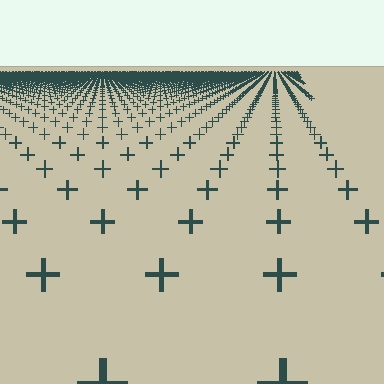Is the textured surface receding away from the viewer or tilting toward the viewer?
The surface is receding away from the viewer. Texture elements get smaller and denser toward the top.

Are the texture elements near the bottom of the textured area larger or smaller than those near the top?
Larger. Near the bottom, elements are closer to the viewer and appear at a bigger on-screen size.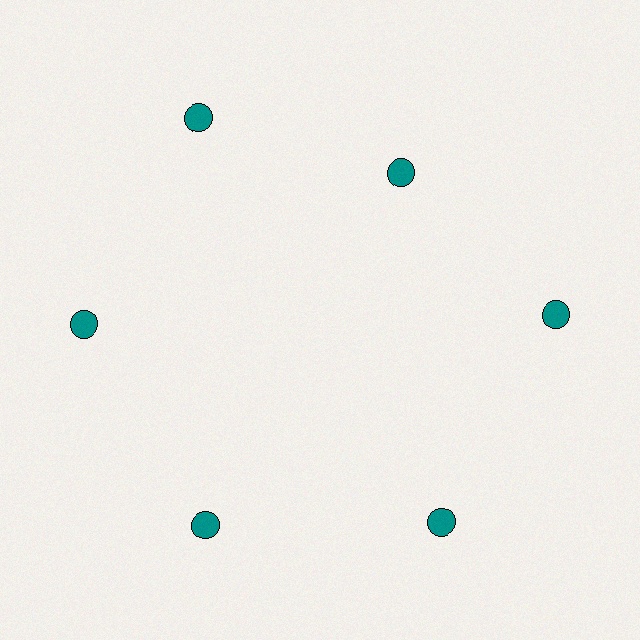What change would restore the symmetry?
The symmetry would be restored by moving it outward, back onto the ring so that all 6 circles sit at equal angles and equal distance from the center.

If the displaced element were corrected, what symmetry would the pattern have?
It would have 6-fold rotational symmetry — the pattern would map onto itself every 60 degrees.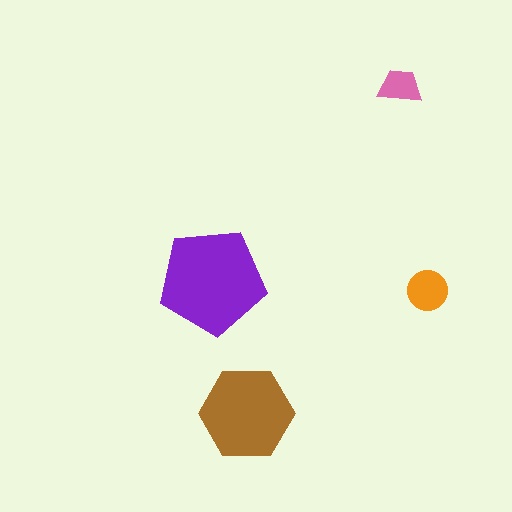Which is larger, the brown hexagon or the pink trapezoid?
The brown hexagon.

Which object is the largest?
The purple pentagon.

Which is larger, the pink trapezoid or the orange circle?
The orange circle.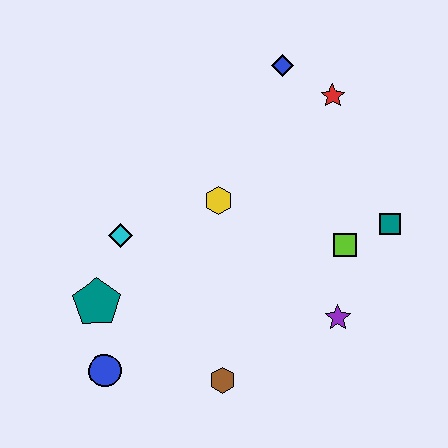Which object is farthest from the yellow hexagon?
The blue circle is farthest from the yellow hexagon.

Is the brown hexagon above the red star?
No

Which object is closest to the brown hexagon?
The blue circle is closest to the brown hexagon.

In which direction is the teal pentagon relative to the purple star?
The teal pentagon is to the left of the purple star.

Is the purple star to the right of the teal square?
No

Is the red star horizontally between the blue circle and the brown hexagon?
No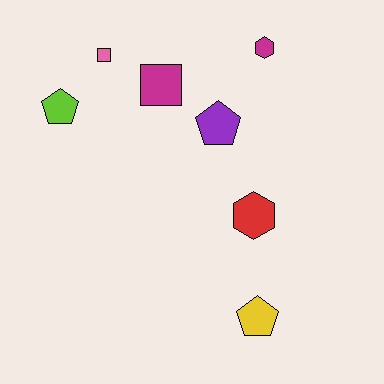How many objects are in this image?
There are 7 objects.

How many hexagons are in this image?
There are 2 hexagons.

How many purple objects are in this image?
There is 1 purple object.